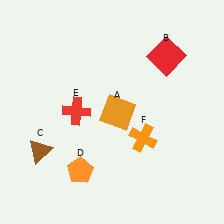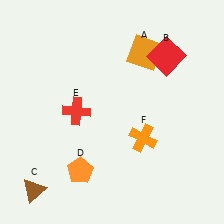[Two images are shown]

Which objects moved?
The objects that moved are: the orange square (A), the brown triangle (C).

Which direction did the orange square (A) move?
The orange square (A) moved up.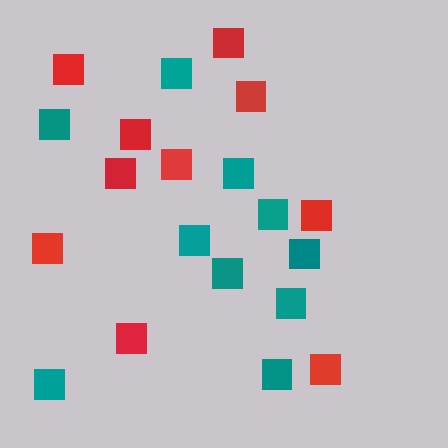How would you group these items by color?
There are 2 groups: one group of red squares (10) and one group of teal squares (10).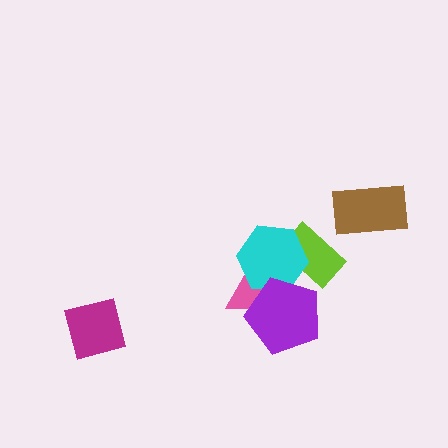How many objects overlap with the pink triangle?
3 objects overlap with the pink triangle.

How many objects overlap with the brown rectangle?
0 objects overlap with the brown rectangle.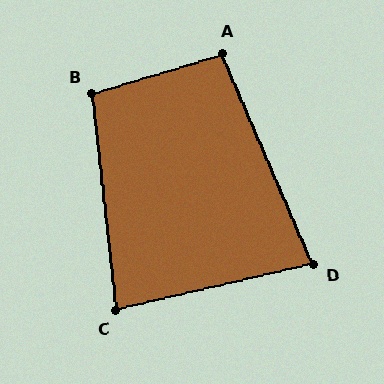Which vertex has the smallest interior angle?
D, at approximately 80 degrees.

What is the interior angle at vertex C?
Approximately 83 degrees (acute).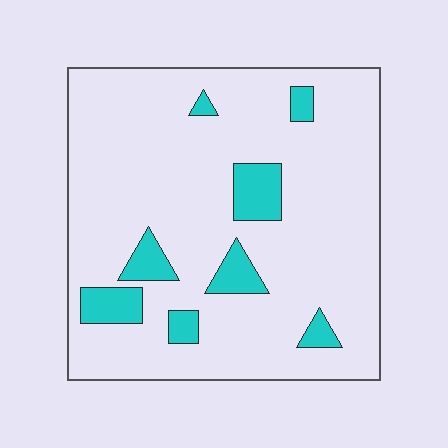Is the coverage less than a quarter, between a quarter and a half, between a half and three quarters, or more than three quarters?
Less than a quarter.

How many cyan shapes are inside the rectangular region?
8.